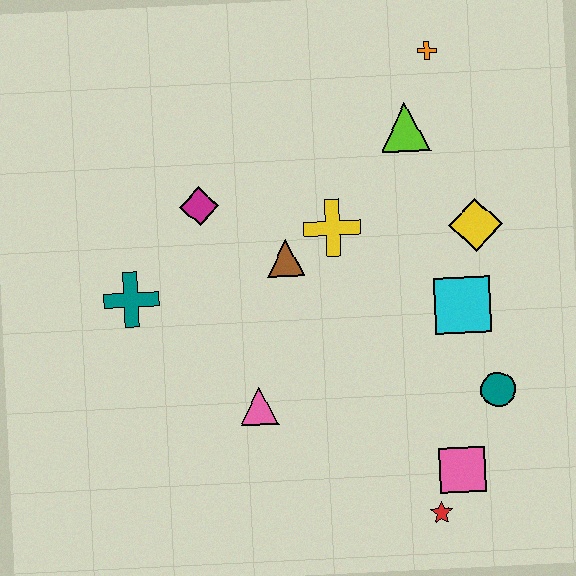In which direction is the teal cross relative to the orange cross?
The teal cross is to the left of the orange cross.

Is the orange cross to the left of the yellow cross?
No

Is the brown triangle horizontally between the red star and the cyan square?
No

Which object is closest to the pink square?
The red star is closest to the pink square.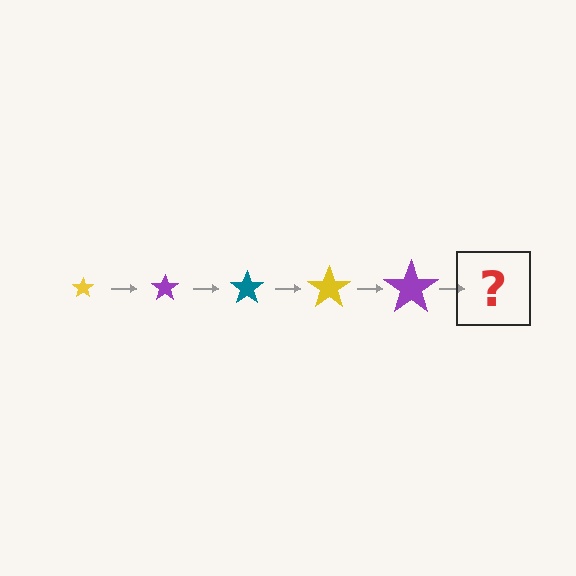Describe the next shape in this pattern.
It should be a teal star, larger than the previous one.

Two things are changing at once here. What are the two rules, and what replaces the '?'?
The two rules are that the star grows larger each step and the color cycles through yellow, purple, and teal. The '?' should be a teal star, larger than the previous one.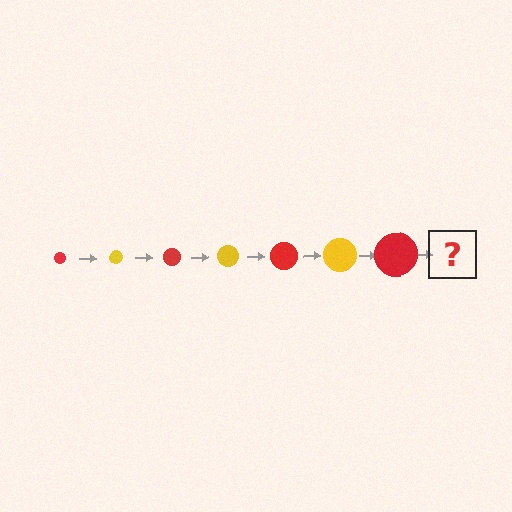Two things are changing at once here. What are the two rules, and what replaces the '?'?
The two rules are that the circle grows larger each step and the color cycles through red and yellow. The '?' should be a yellow circle, larger than the previous one.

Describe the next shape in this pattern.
It should be a yellow circle, larger than the previous one.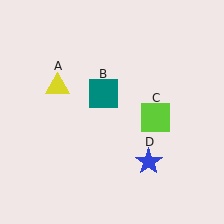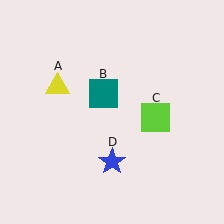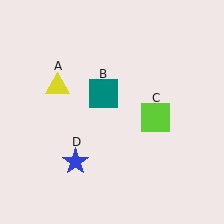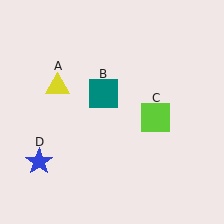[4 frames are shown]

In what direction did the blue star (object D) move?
The blue star (object D) moved left.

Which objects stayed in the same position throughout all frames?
Yellow triangle (object A) and teal square (object B) and lime square (object C) remained stationary.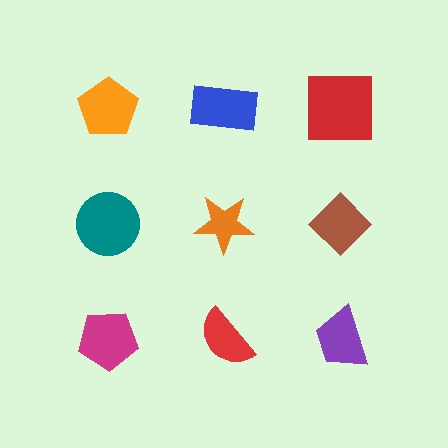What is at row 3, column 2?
A red semicircle.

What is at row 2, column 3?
A brown diamond.